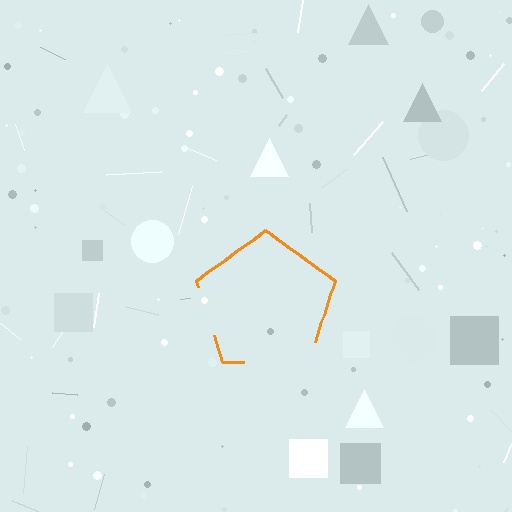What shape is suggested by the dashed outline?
The dashed outline suggests a pentagon.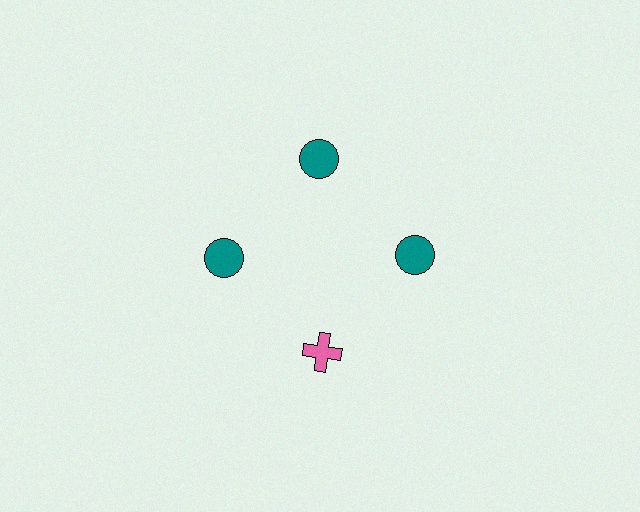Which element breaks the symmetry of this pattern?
The pink cross at roughly the 6 o'clock position breaks the symmetry. All other shapes are teal circles.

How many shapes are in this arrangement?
There are 4 shapes arranged in a ring pattern.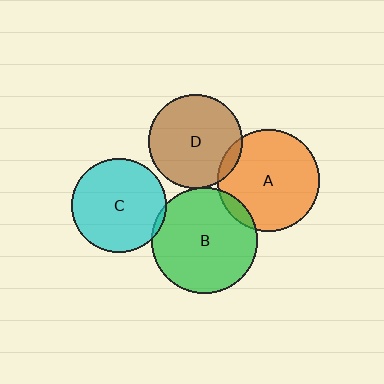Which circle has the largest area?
Circle B (green).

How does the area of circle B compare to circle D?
Approximately 1.3 times.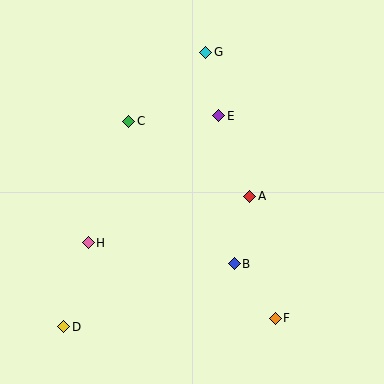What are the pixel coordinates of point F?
Point F is at (275, 318).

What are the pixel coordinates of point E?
Point E is at (219, 116).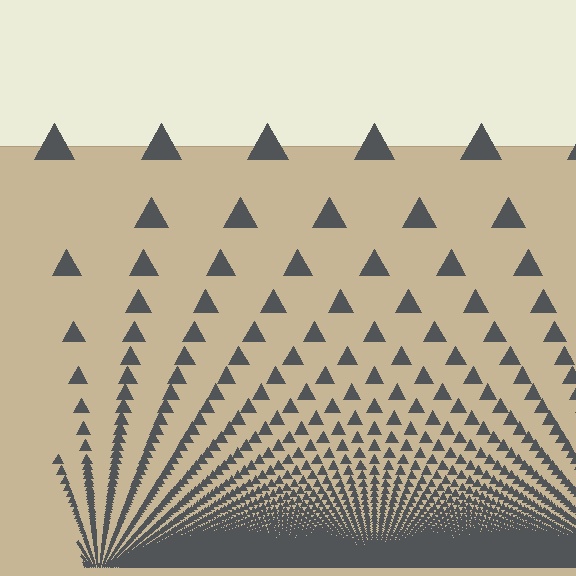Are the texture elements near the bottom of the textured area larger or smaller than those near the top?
Smaller. The gradient is inverted — elements near the bottom are smaller and denser.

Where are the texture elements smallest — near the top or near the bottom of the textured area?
Near the bottom.